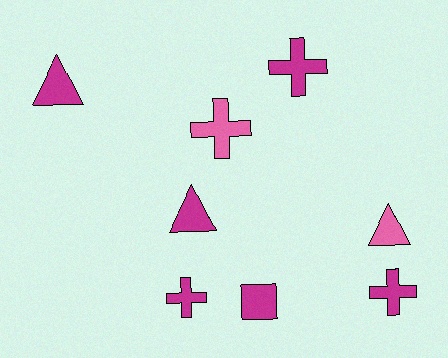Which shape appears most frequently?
Cross, with 4 objects.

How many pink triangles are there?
There is 1 pink triangle.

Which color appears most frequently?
Magenta, with 6 objects.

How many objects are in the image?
There are 8 objects.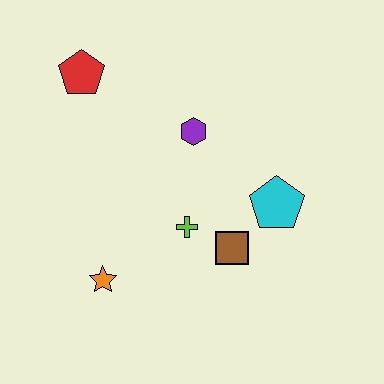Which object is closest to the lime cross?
The brown square is closest to the lime cross.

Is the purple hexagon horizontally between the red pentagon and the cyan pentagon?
Yes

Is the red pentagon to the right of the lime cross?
No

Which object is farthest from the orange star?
The red pentagon is farthest from the orange star.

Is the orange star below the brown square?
Yes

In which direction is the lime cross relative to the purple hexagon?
The lime cross is below the purple hexagon.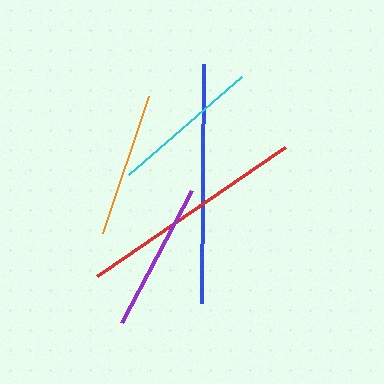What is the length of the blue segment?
The blue segment is approximately 238 pixels long.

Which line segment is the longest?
The blue line is the longest at approximately 238 pixels.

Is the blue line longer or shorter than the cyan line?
The blue line is longer than the cyan line.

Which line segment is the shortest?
The orange line is the shortest at approximately 146 pixels.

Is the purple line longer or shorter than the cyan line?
The purple line is longer than the cyan line.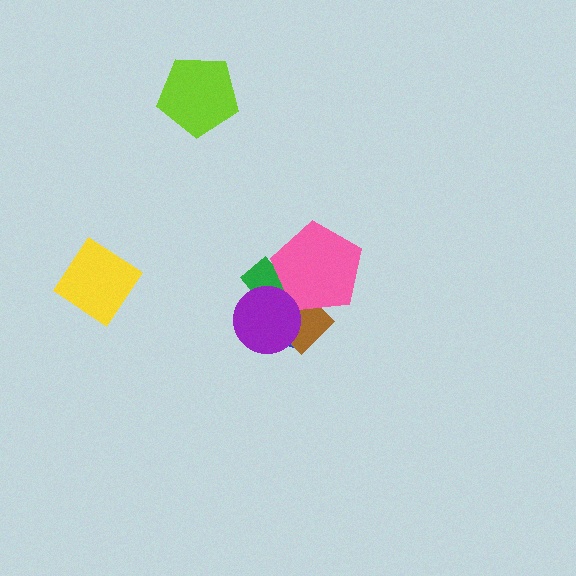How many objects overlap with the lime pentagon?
0 objects overlap with the lime pentagon.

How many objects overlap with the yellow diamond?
0 objects overlap with the yellow diamond.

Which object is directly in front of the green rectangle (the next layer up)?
The pink pentagon is directly in front of the green rectangle.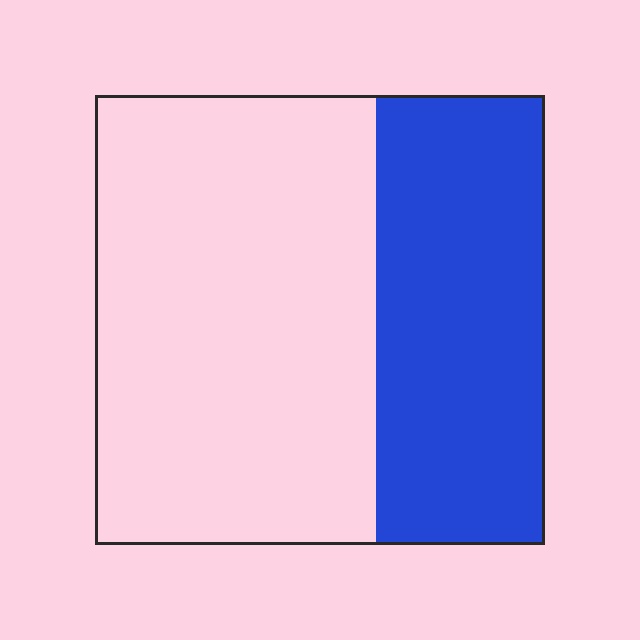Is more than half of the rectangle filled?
No.